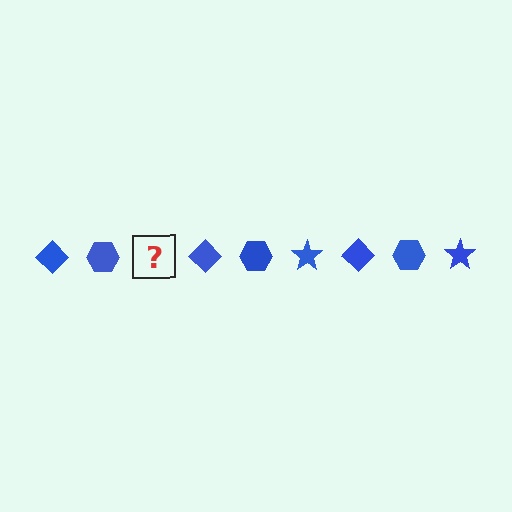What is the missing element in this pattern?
The missing element is a blue star.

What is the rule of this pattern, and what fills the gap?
The rule is that the pattern cycles through diamond, hexagon, star shapes in blue. The gap should be filled with a blue star.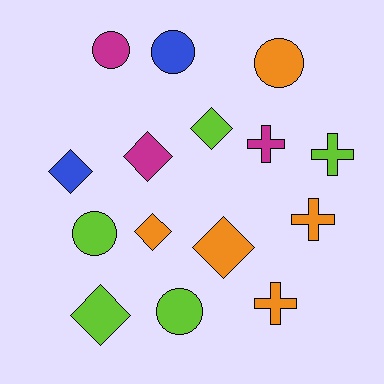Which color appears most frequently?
Orange, with 5 objects.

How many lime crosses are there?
There is 1 lime cross.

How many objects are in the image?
There are 15 objects.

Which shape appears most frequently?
Diamond, with 6 objects.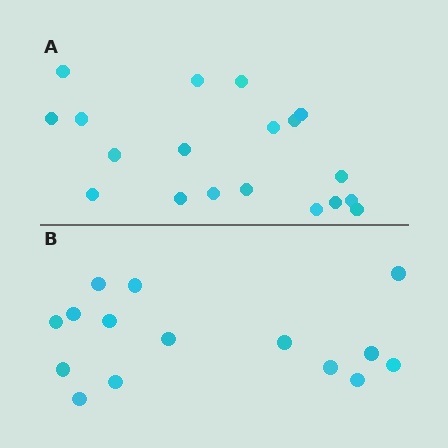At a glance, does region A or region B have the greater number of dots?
Region A (the top region) has more dots.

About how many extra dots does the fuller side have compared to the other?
Region A has about 4 more dots than region B.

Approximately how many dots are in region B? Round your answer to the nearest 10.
About 20 dots. (The exact count is 15, which rounds to 20.)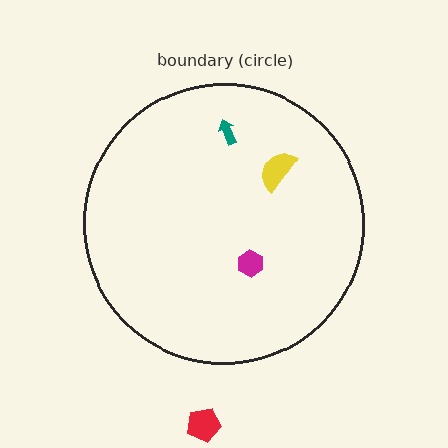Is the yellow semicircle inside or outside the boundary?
Inside.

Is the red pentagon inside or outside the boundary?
Outside.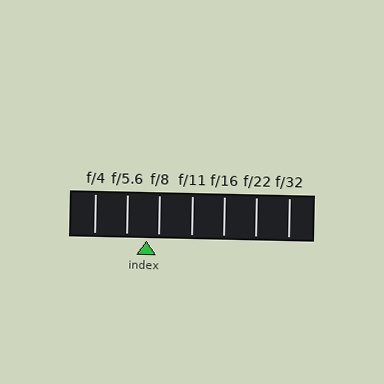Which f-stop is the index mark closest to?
The index mark is closest to f/8.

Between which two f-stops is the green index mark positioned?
The index mark is between f/5.6 and f/8.